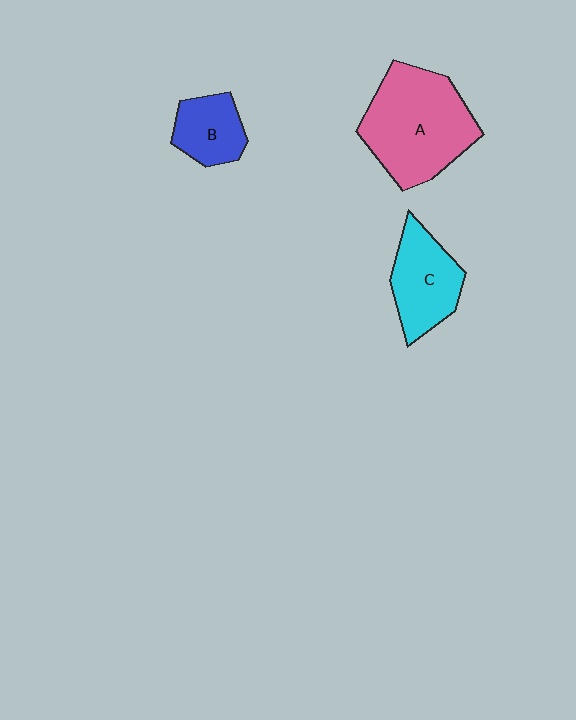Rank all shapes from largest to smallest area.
From largest to smallest: A (pink), C (cyan), B (blue).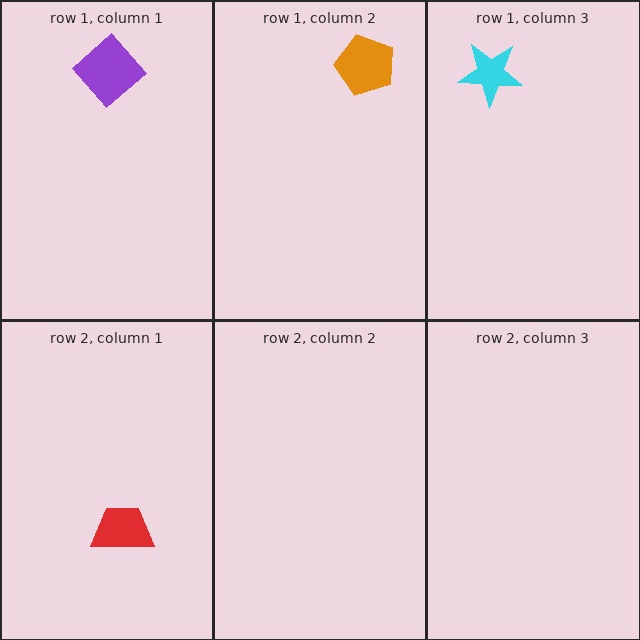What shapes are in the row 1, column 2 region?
The orange pentagon.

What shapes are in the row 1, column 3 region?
The cyan star.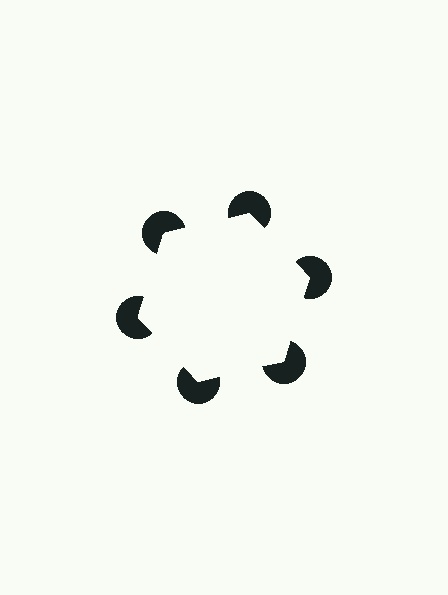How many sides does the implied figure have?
6 sides.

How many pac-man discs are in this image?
There are 6 — one at each vertex of the illusory hexagon.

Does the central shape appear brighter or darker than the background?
It typically appears slightly brighter than the background, even though no actual brightness change is drawn.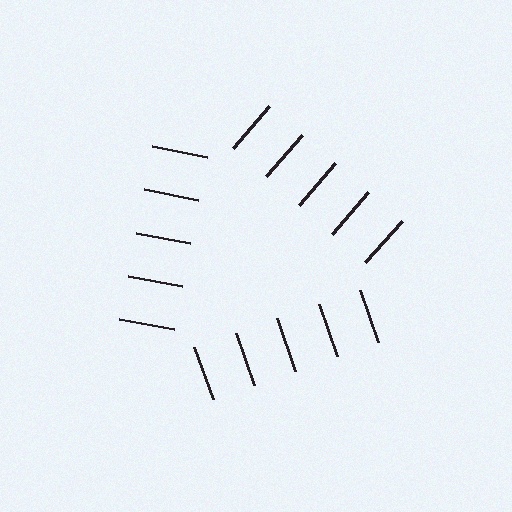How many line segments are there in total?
15 — 5 along each of the 3 edges.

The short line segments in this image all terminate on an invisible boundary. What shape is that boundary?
An illusory triangle — the line segments terminate on its edges but no continuous stroke is drawn.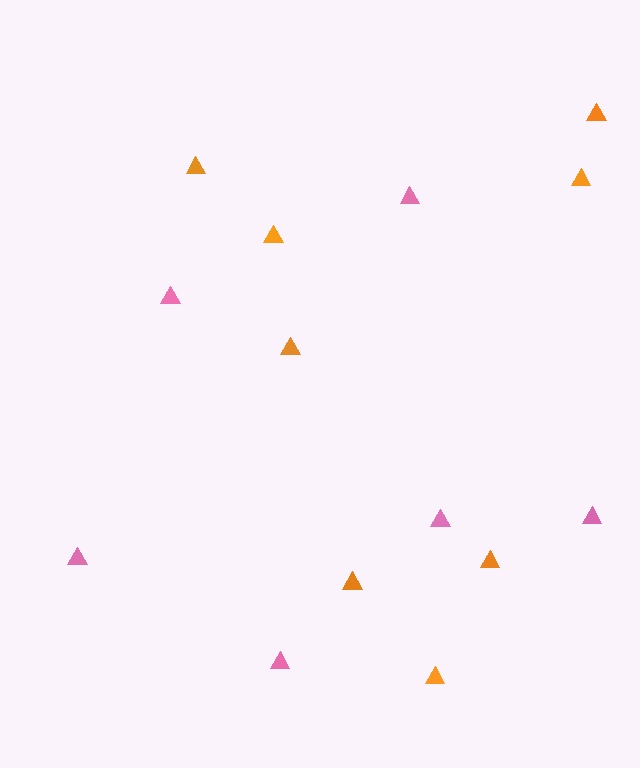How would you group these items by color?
There are 2 groups: one group of pink triangles (6) and one group of orange triangles (8).